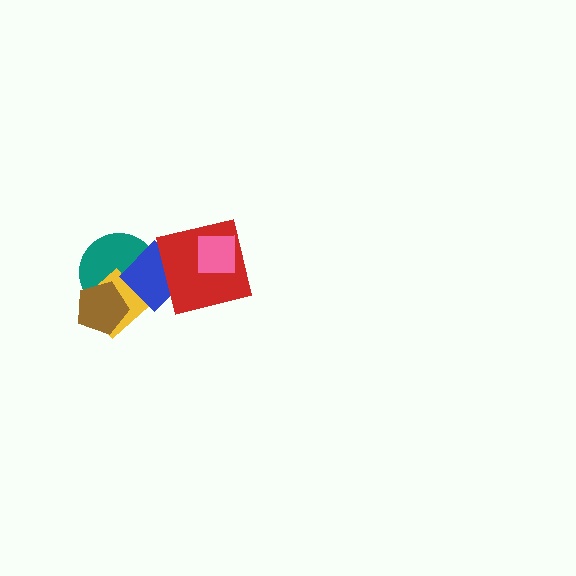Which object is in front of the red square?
The pink square is in front of the red square.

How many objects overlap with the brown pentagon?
2 objects overlap with the brown pentagon.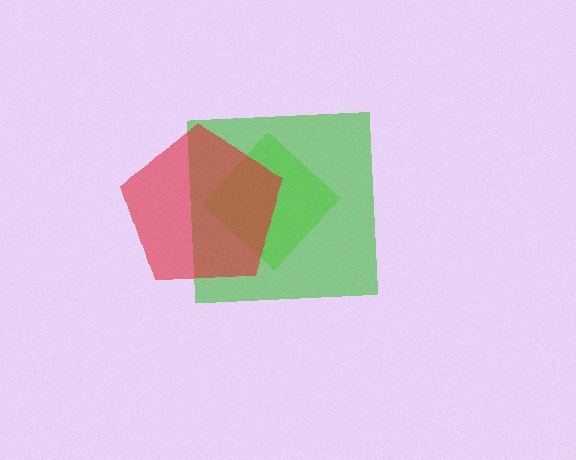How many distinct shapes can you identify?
There are 3 distinct shapes: a lime diamond, a green square, a red pentagon.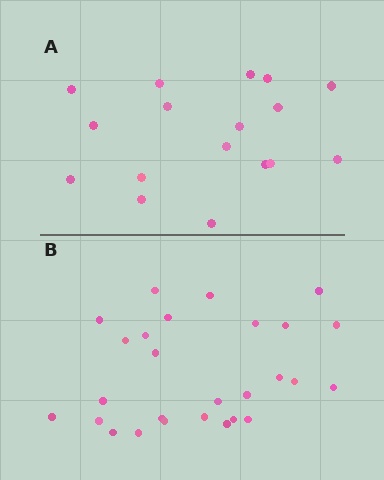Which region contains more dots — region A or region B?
Region B (the bottom region) has more dots.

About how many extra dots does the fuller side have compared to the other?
Region B has roughly 10 or so more dots than region A.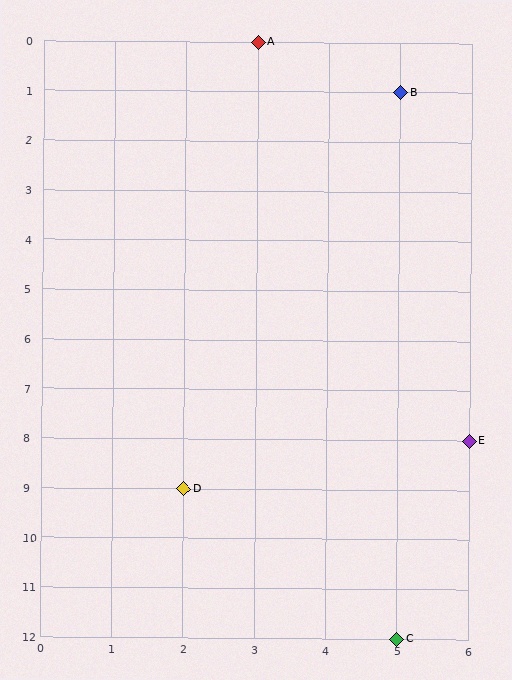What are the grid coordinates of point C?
Point C is at grid coordinates (5, 12).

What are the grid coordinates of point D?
Point D is at grid coordinates (2, 9).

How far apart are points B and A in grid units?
Points B and A are 2 columns and 1 row apart (about 2.2 grid units diagonally).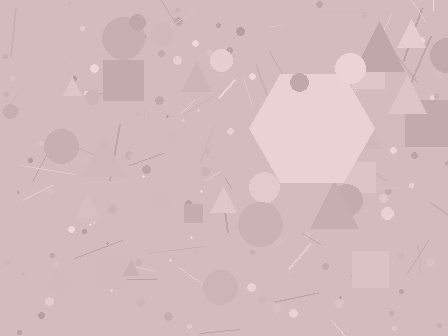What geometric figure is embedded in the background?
A hexagon is embedded in the background.